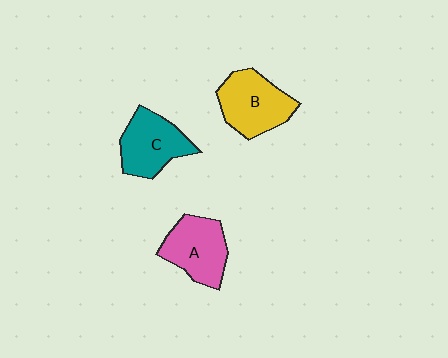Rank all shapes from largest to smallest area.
From largest to smallest: B (yellow), A (pink), C (teal).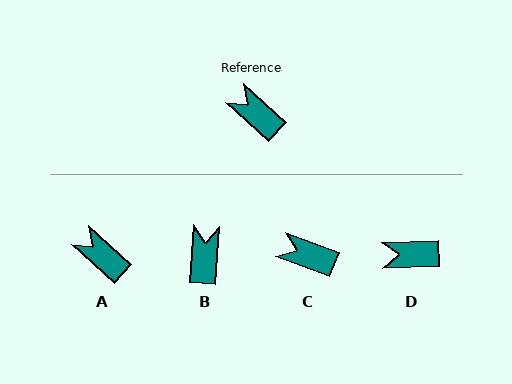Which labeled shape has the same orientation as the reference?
A.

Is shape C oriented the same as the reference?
No, it is off by about 21 degrees.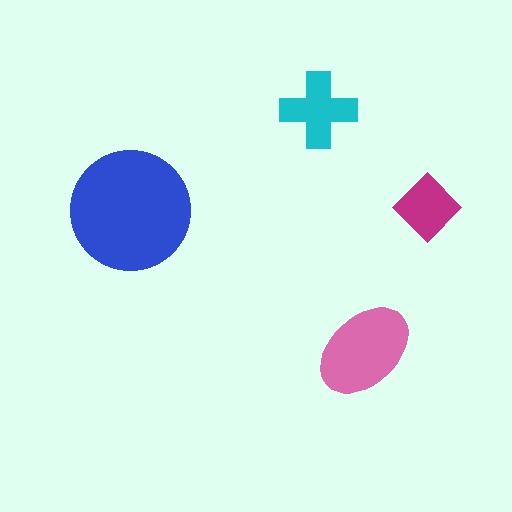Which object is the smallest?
The magenta diamond.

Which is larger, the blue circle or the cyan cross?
The blue circle.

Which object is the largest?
The blue circle.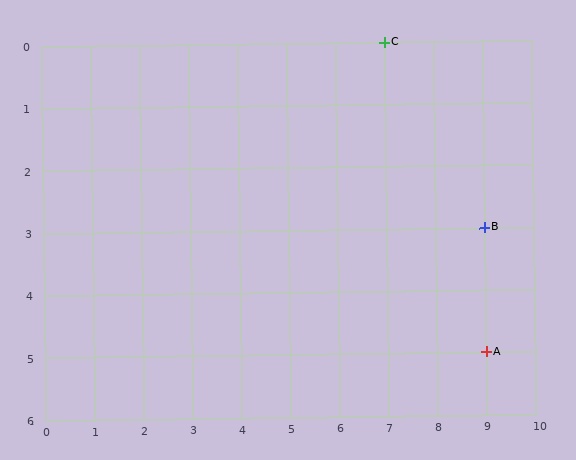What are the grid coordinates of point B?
Point B is at grid coordinates (9, 3).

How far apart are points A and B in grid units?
Points A and B are 2 rows apart.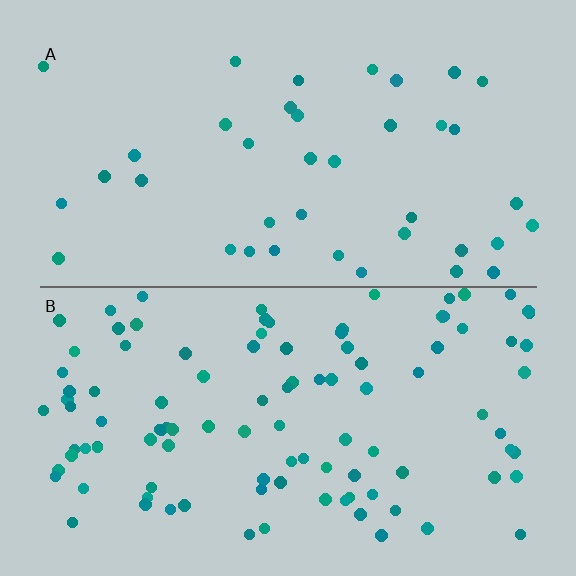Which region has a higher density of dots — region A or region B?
B (the bottom).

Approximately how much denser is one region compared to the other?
Approximately 2.7× — region B over region A.